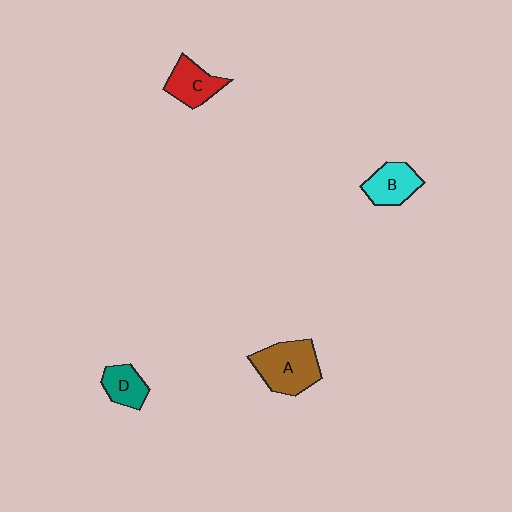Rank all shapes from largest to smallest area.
From largest to smallest: A (brown), B (cyan), C (red), D (teal).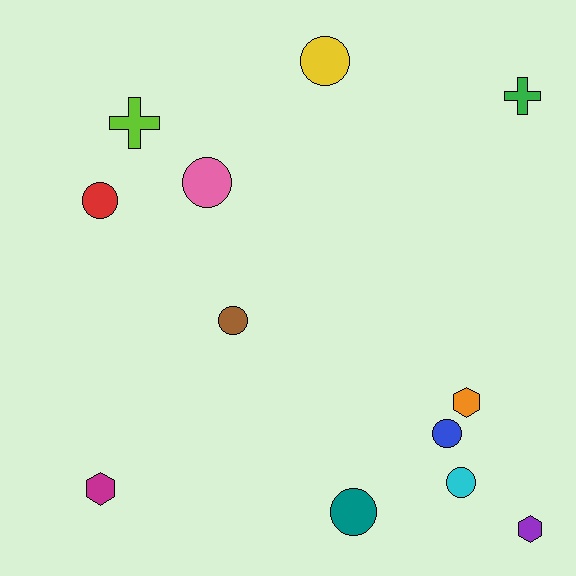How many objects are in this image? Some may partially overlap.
There are 12 objects.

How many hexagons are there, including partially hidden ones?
There are 3 hexagons.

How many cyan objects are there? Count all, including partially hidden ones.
There is 1 cyan object.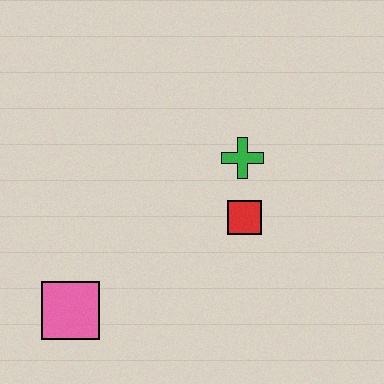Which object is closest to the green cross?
The red square is closest to the green cross.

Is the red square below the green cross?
Yes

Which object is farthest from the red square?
The pink square is farthest from the red square.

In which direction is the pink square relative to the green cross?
The pink square is to the left of the green cross.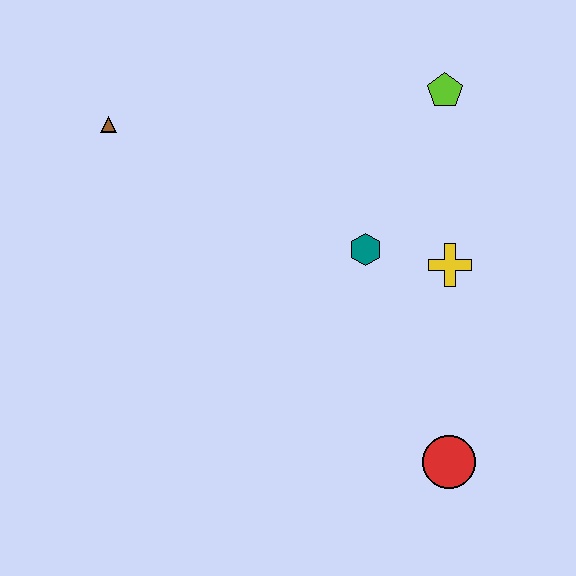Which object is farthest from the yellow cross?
The brown triangle is farthest from the yellow cross.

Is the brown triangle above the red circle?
Yes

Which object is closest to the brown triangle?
The teal hexagon is closest to the brown triangle.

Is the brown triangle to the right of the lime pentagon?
No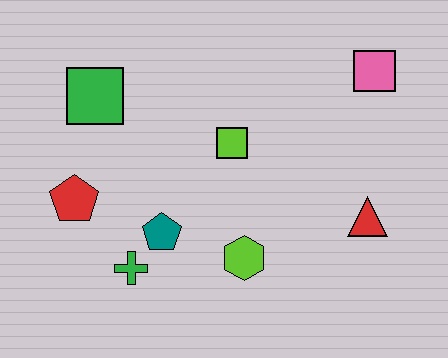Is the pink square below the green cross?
No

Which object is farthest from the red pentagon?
The pink square is farthest from the red pentagon.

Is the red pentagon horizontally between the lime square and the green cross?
No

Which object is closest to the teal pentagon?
The green cross is closest to the teal pentagon.